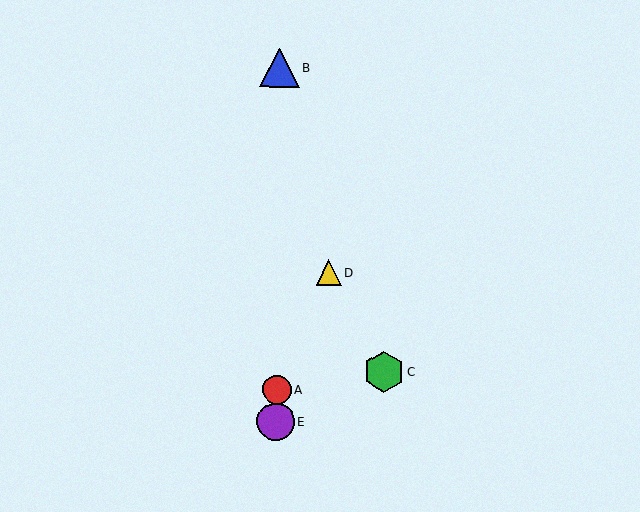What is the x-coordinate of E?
Object E is at x≈276.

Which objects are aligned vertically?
Objects A, B, E are aligned vertically.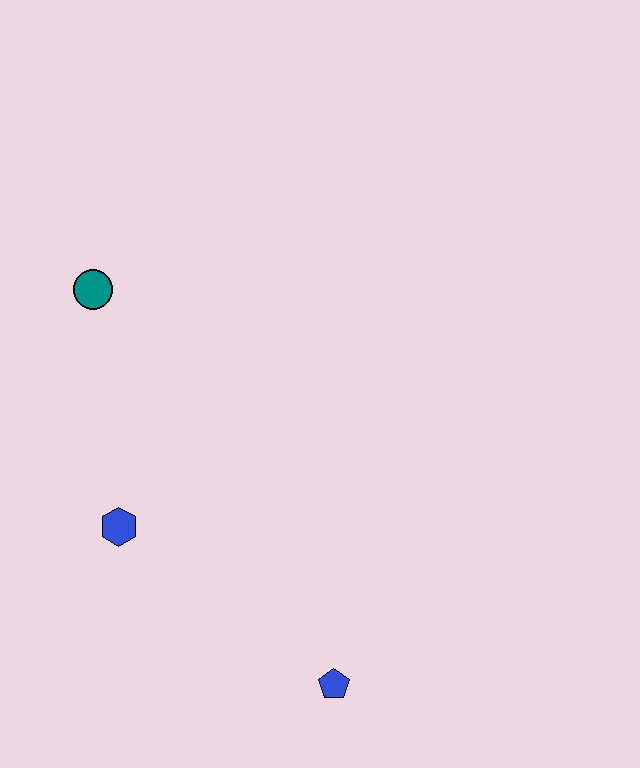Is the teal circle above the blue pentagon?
Yes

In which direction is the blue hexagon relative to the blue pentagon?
The blue hexagon is to the left of the blue pentagon.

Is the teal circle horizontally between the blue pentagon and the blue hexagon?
No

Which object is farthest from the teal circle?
The blue pentagon is farthest from the teal circle.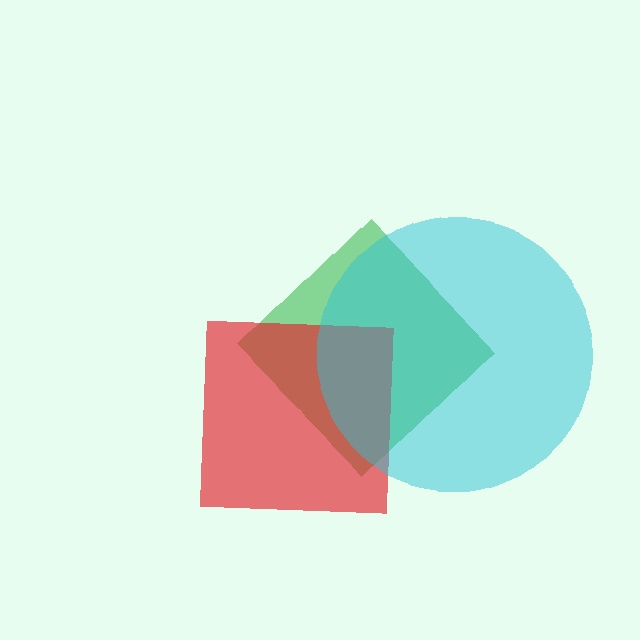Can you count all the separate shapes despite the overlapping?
Yes, there are 3 separate shapes.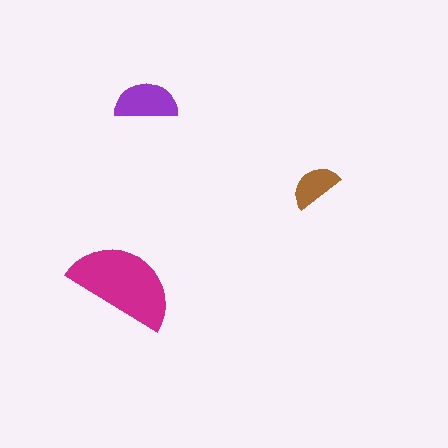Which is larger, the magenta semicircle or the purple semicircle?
The magenta one.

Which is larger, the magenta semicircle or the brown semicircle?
The magenta one.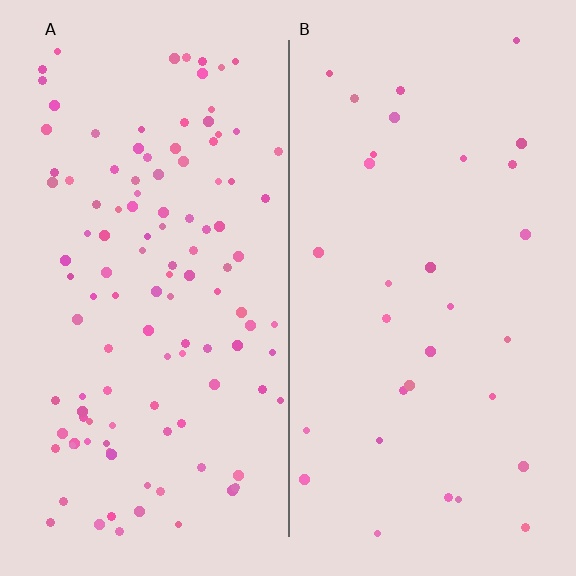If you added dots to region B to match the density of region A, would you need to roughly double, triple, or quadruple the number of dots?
Approximately quadruple.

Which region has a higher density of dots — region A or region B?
A (the left).